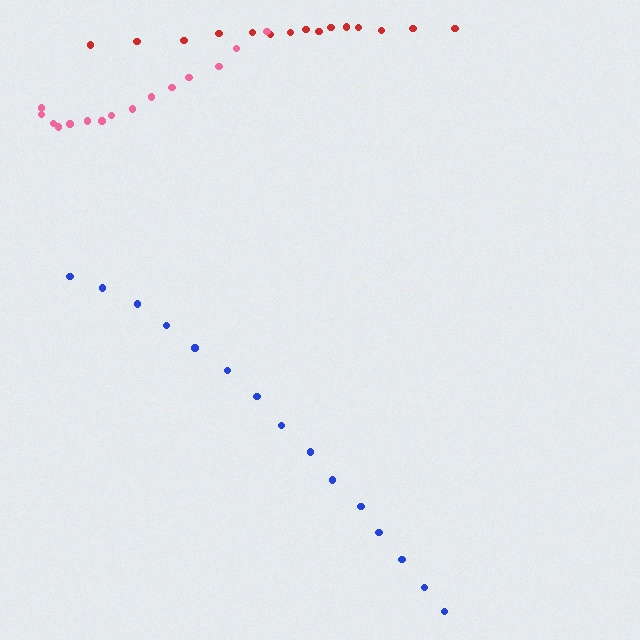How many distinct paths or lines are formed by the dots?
There are 3 distinct paths.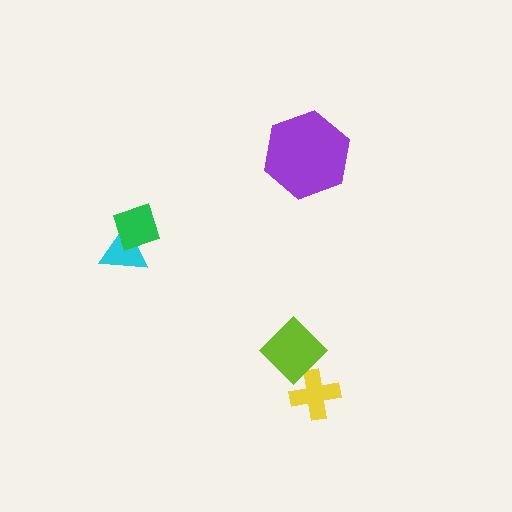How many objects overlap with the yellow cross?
1 object overlaps with the yellow cross.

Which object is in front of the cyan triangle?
The green diamond is in front of the cyan triangle.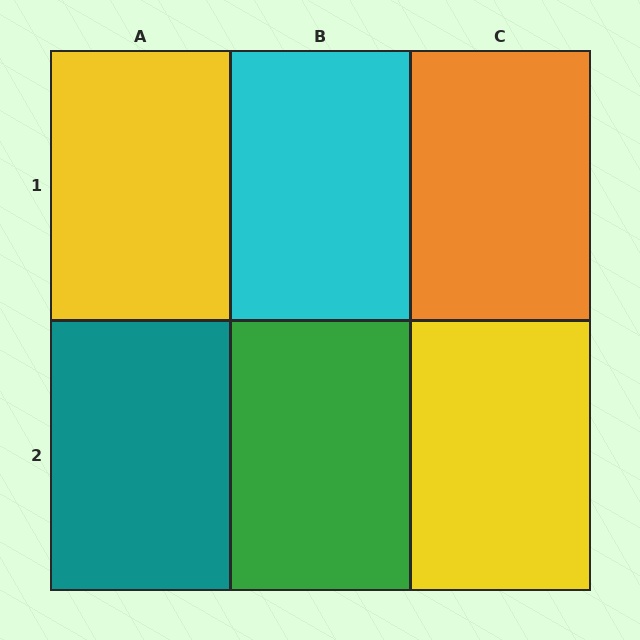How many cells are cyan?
1 cell is cyan.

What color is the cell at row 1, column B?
Cyan.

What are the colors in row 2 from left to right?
Teal, green, yellow.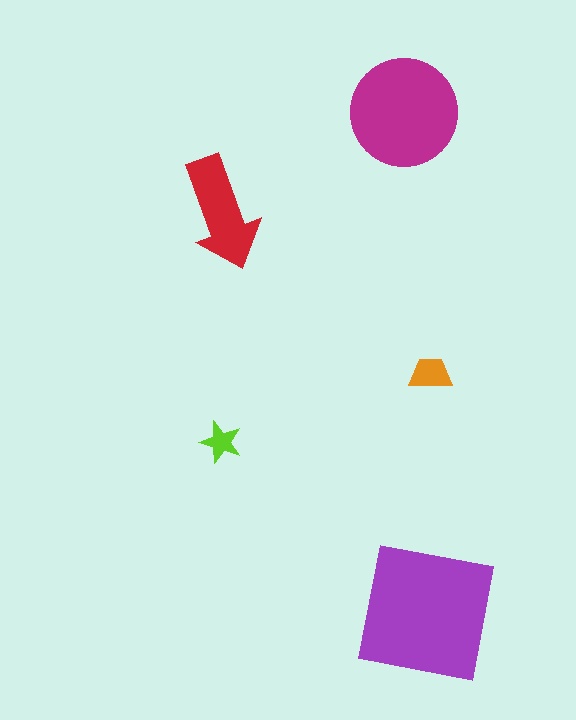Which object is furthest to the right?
The orange trapezoid is rightmost.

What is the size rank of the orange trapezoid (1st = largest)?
4th.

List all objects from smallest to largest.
The lime star, the orange trapezoid, the red arrow, the magenta circle, the purple square.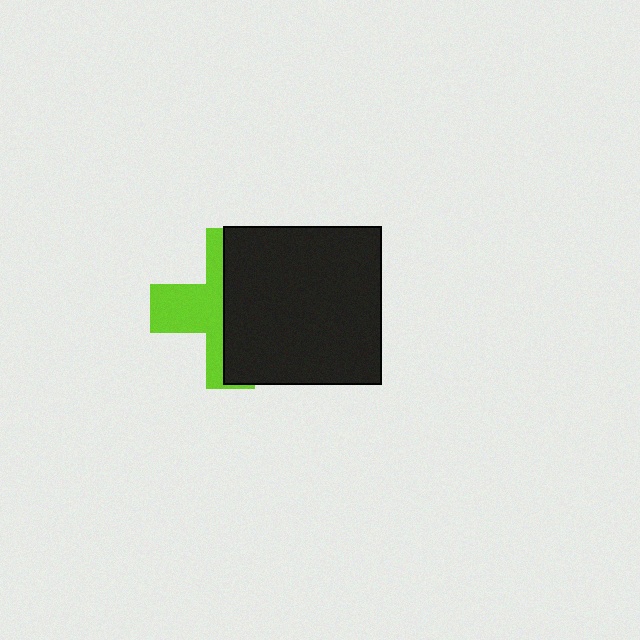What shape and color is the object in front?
The object in front is a black square.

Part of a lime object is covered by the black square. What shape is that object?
It is a cross.